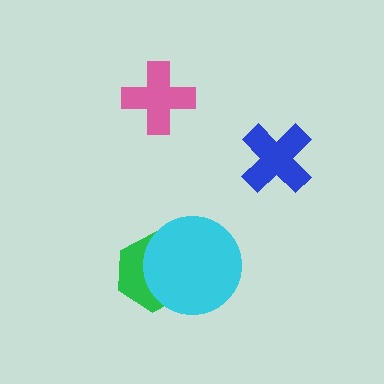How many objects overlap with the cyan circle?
1 object overlaps with the cyan circle.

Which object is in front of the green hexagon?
The cyan circle is in front of the green hexagon.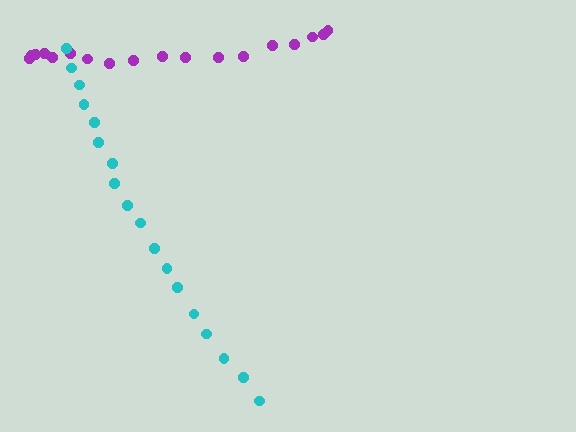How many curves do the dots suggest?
There are 2 distinct paths.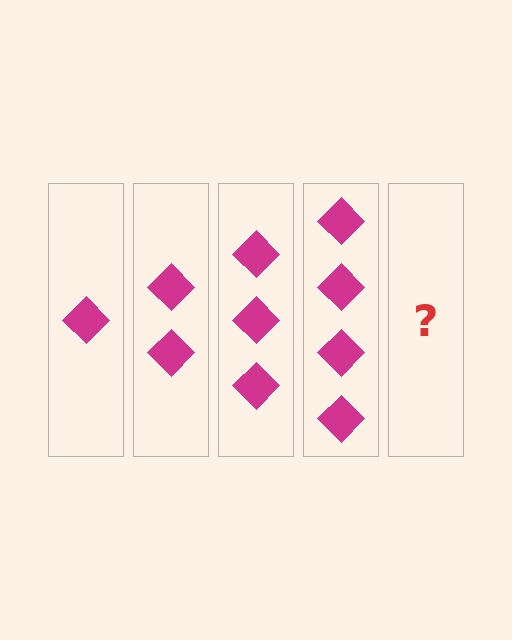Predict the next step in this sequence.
The next step is 5 diamonds.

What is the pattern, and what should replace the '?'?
The pattern is that each step adds one more diamond. The '?' should be 5 diamonds.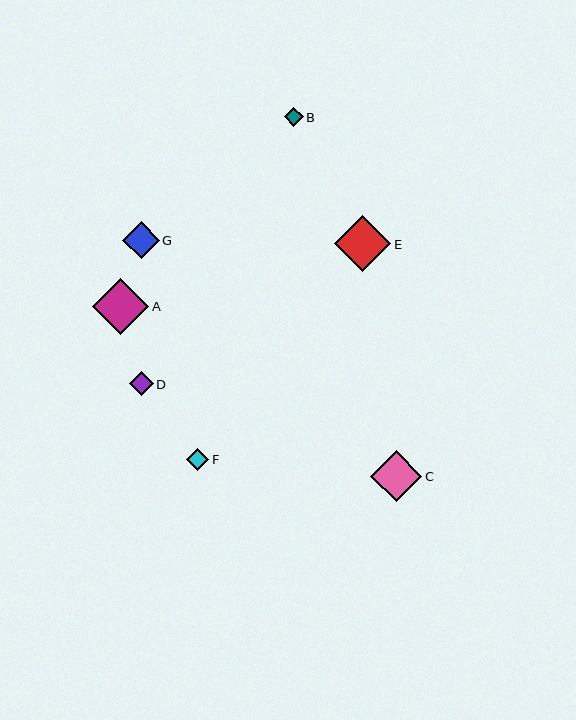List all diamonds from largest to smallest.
From largest to smallest: A, E, C, G, D, F, B.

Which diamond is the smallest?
Diamond B is the smallest with a size of approximately 19 pixels.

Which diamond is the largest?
Diamond A is the largest with a size of approximately 57 pixels.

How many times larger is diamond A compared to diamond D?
Diamond A is approximately 2.4 times the size of diamond D.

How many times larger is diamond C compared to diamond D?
Diamond C is approximately 2.1 times the size of diamond D.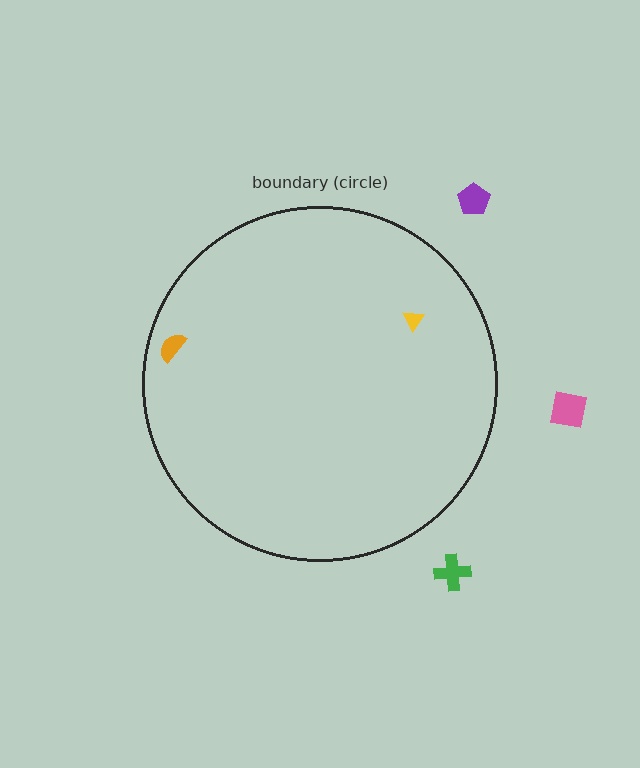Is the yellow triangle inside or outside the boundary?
Inside.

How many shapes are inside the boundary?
2 inside, 3 outside.